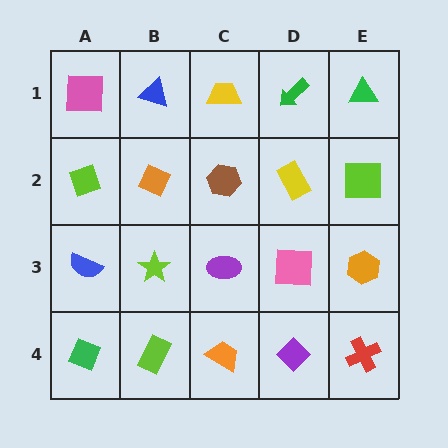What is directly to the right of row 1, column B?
A yellow trapezoid.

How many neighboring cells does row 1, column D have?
3.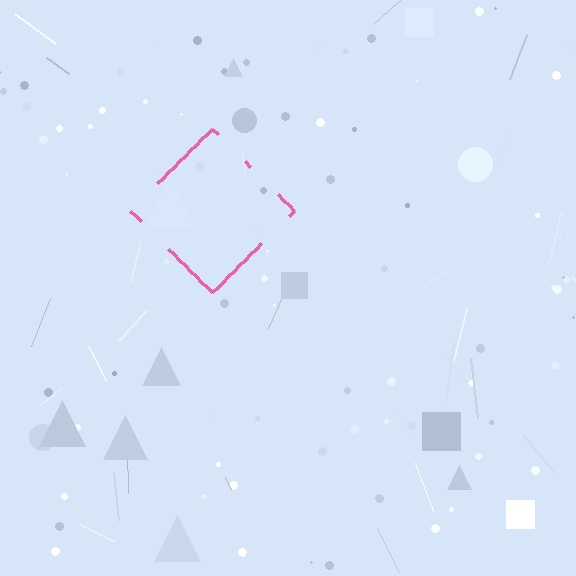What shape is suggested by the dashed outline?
The dashed outline suggests a diamond.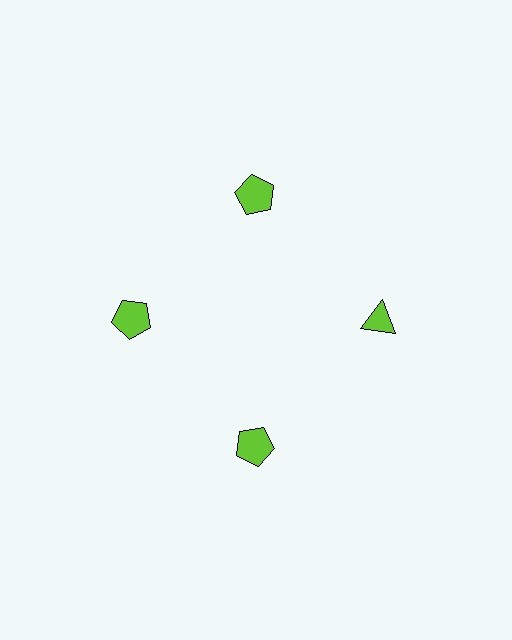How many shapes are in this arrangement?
There are 4 shapes arranged in a ring pattern.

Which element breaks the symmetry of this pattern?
The lime triangle at roughly the 3 o'clock position breaks the symmetry. All other shapes are lime pentagons.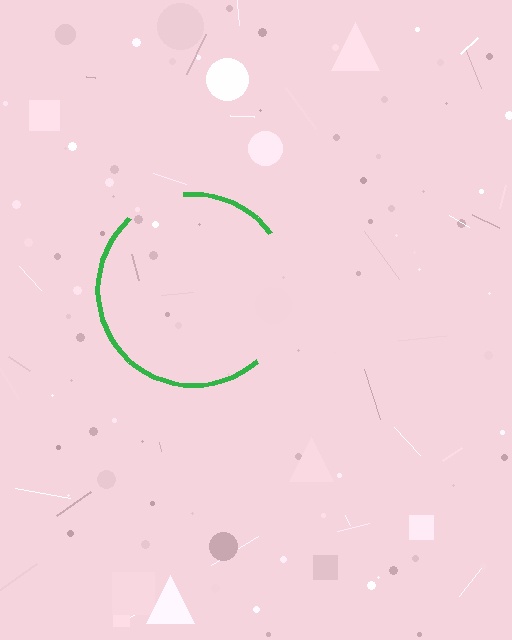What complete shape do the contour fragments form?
The contour fragments form a circle.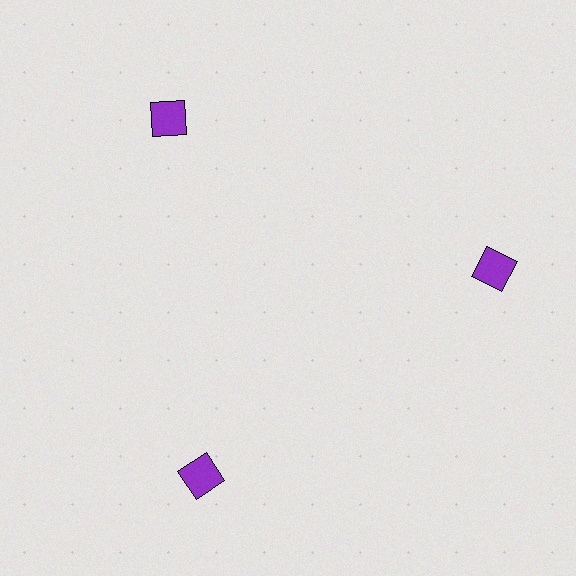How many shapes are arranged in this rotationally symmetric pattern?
There are 3 shapes, arranged in 3 groups of 1.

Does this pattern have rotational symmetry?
Yes, this pattern has 3-fold rotational symmetry. It looks the same after rotating 120 degrees around the center.